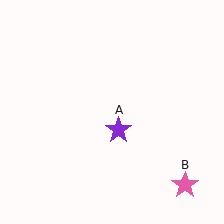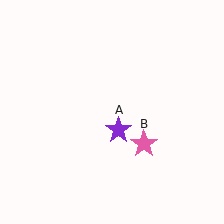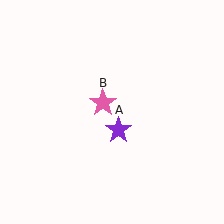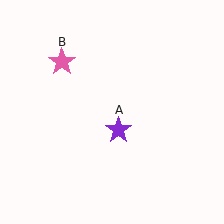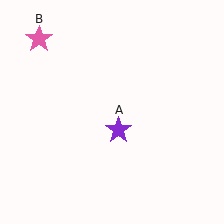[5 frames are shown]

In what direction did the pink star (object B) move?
The pink star (object B) moved up and to the left.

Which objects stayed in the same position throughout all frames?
Purple star (object A) remained stationary.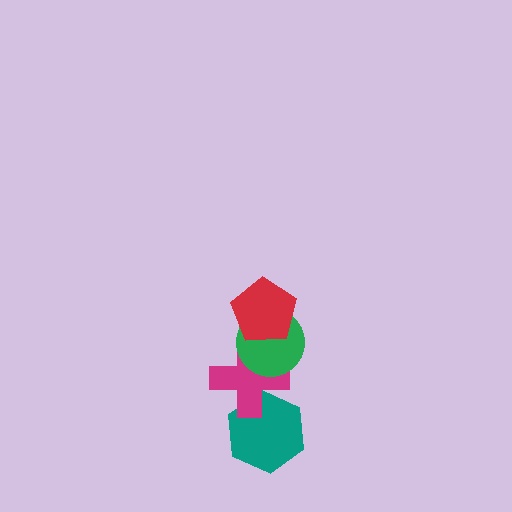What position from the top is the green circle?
The green circle is 2nd from the top.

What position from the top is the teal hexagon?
The teal hexagon is 4th from the top.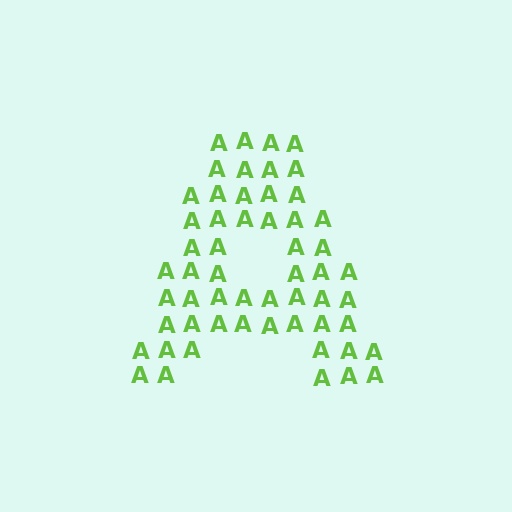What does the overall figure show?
The overall figure shows the letter A.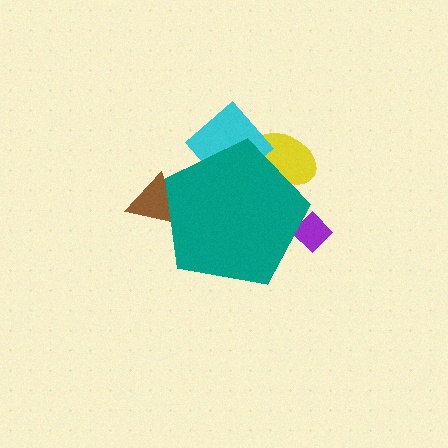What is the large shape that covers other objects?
A teal pentagon.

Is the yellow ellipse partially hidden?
Yes, the yellow ellipse is partially hidden behind the teal pentagon.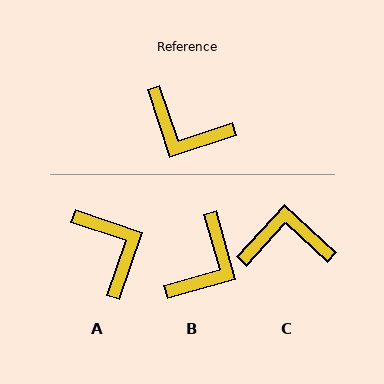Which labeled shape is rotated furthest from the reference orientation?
C, about 151 degrees away.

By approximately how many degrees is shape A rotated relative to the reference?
Approximately 143 degrees counter-clockwise.